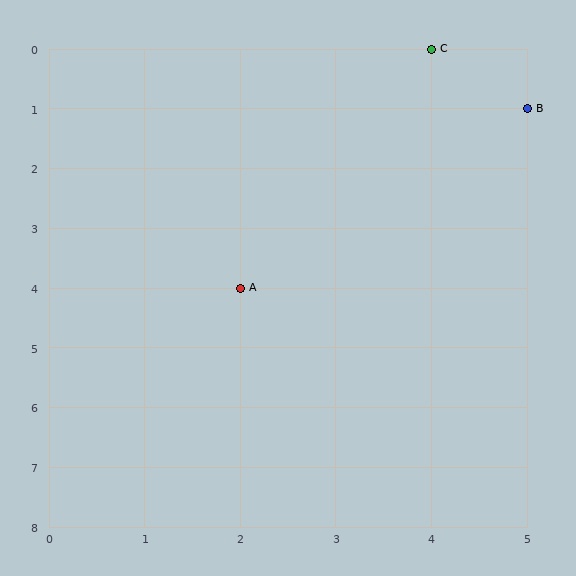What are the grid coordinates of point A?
Point A is at grid coordinates (2, 4).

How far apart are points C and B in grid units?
Points C and B are 1 column and 1 row apart (about 1.4 grid units diagonally).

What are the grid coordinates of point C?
Point C is at grid coordinates (4, 0).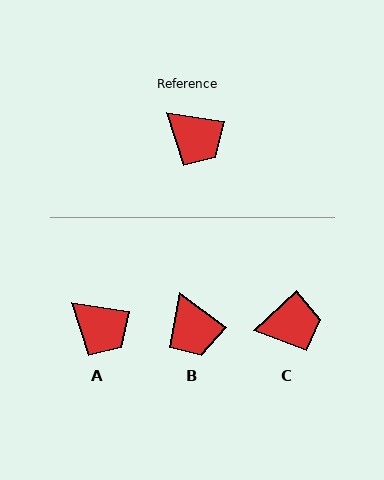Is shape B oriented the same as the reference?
No, it is off by about 28 degrees.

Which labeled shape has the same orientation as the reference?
A.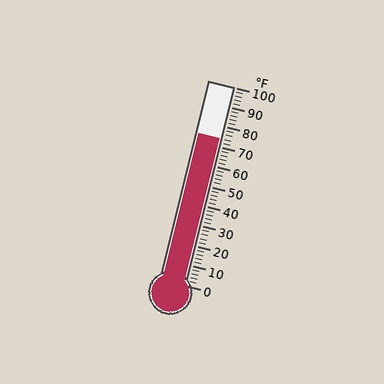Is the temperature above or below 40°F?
The temperature is above 40°F.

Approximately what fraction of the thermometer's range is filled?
The thermometer is filled to approximately 75% of its range.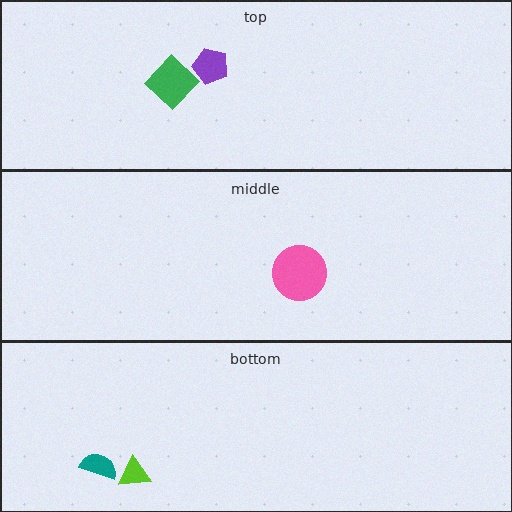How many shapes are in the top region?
2.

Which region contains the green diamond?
The top region.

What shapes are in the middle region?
The pink circle.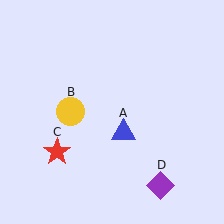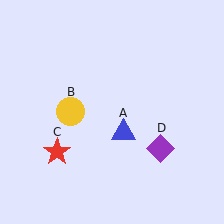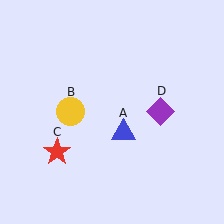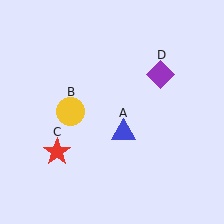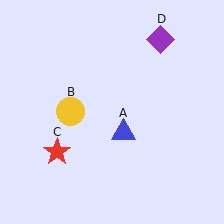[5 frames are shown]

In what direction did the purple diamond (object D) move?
The purple diamond (object D) moved up.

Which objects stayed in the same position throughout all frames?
Blue triangle (object A) and yellow circle (object B) and red star (object C) remained stationary.